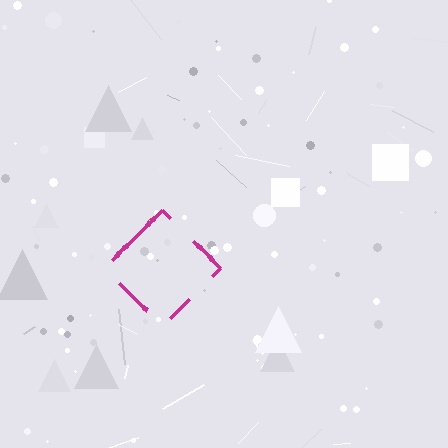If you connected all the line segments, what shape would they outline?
They would outline a diamond.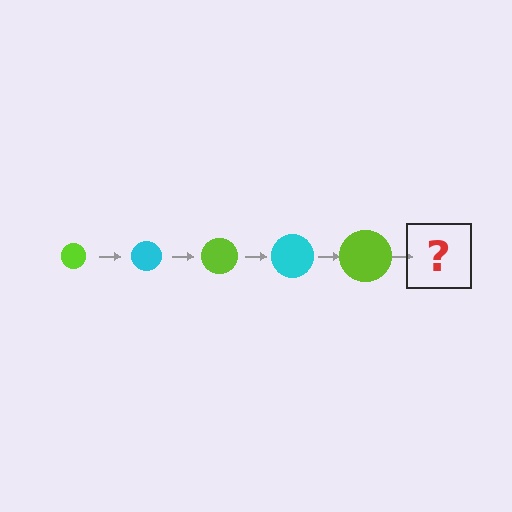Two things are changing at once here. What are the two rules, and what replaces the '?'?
The two rules are that the circle grows larger each step and the color cycles through lime and cyan. The '?' should be a cyan circle, larger than the previous one.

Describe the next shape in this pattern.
It should be a cyan circle, larger than the previous one.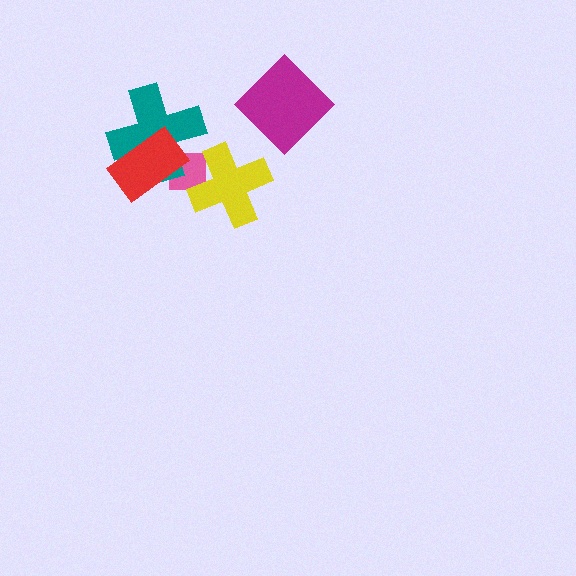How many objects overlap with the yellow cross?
1 object overlaps with the yellow cross.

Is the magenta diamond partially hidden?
No, no other shape covers it.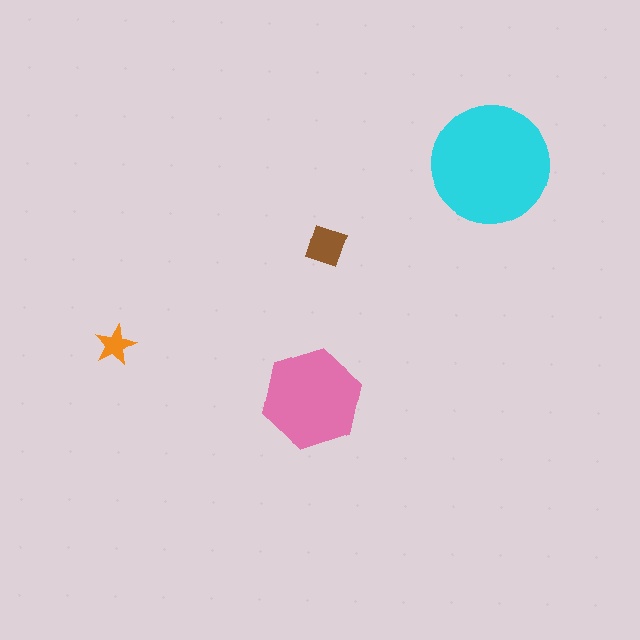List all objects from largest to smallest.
The cyan circle, the pink hexagon, the brown square, the orange star.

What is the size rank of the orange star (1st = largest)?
4th.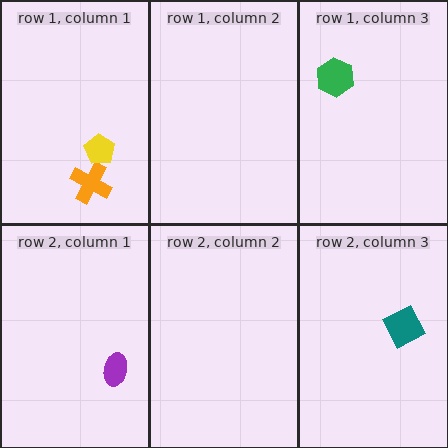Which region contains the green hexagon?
The row 1, column 3 region.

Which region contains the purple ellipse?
The row 2, column 1 region.